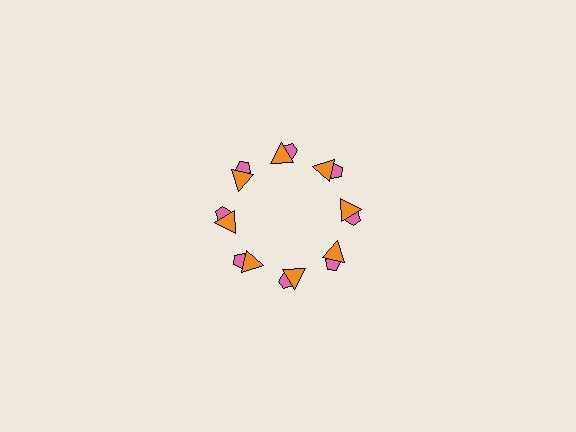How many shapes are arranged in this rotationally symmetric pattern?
There are 16 shapes, arranged in 8 groups of 2.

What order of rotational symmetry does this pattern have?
This pattern has 8-fold rotational symmetry.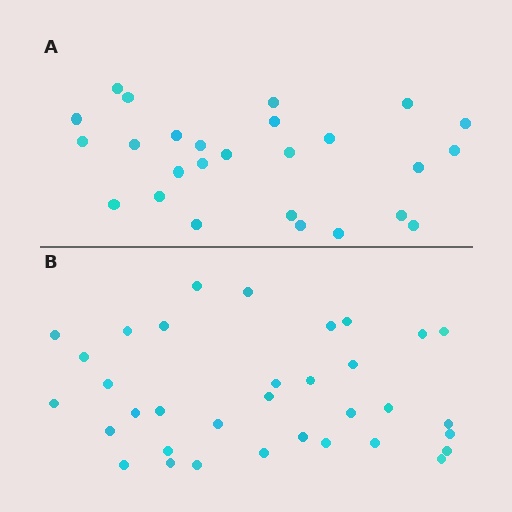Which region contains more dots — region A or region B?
Region B (the bottom region) has more dots.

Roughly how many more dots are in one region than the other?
Region B has roughly 8 or so more dots than region A.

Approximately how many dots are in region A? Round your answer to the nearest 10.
About 30 dots. (The exact count is 26, which rounds to 30.)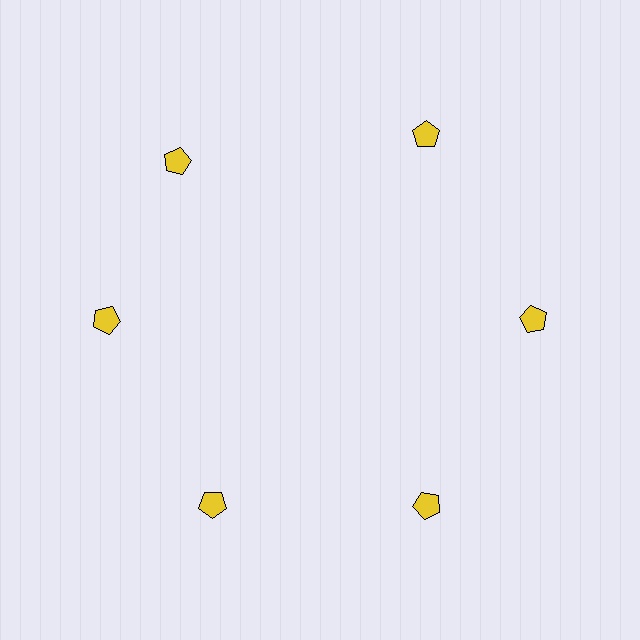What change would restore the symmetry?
The symmetry would be restored by rotating it back into even spacing with its neighbors so that all 6 pentagons sit at equal angles and equal distance from the center.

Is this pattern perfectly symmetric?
No. The 6 yellow pentagons are arranged in a ring, but one element near the 11 o'clock position is rotated out of alignment along the ring, breaking the 6-fold rotational symmetry.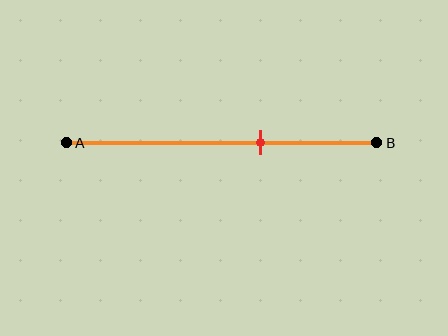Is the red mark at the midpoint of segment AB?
No, the mark is at about 65% from A, not at the 50% midpoint.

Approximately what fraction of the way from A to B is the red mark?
The red mark is approximately 65% of the way from A to B.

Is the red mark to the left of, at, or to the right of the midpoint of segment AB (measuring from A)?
The red mark is to the right of the midpoint of segment AB.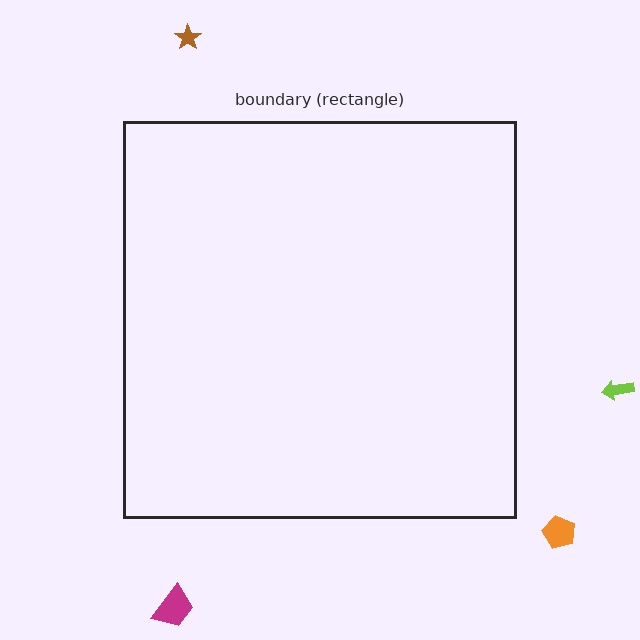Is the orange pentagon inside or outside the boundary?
Outside.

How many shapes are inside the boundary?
0 inside, 4 outside.